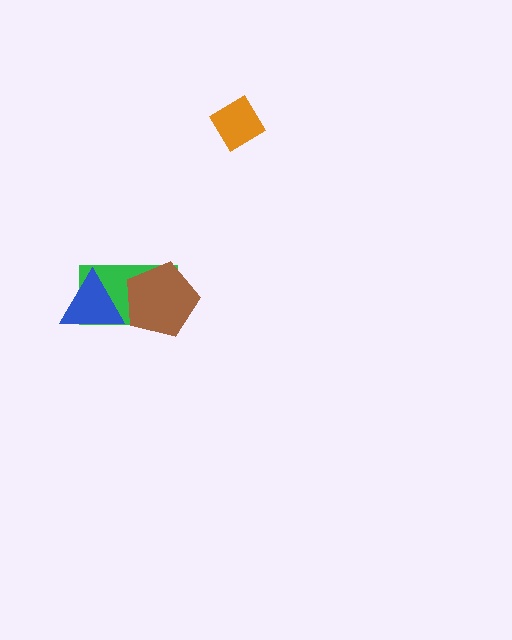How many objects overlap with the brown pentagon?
2 objects overlap with the brown pentagon.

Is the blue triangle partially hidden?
No, no other shape covers it.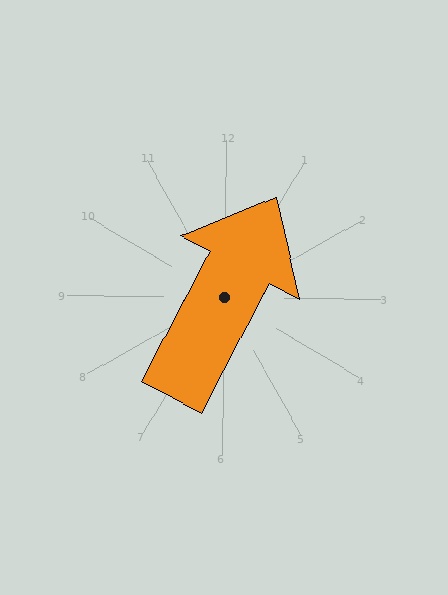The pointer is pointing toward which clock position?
Roughly 1 o'clock.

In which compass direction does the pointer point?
Northeast.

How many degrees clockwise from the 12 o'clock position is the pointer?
Approximately 27 degrees.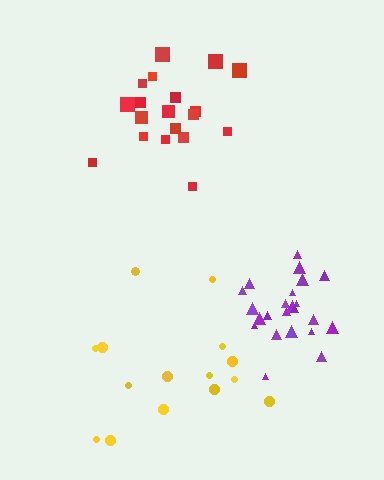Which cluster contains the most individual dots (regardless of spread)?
Purple (23).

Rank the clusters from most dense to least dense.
purple, red, yellow.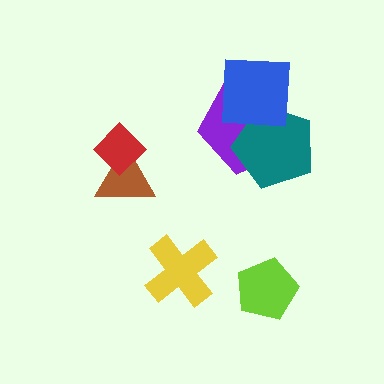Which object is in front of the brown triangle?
The red diamond is in front of the brown triangle.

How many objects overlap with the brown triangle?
1 object overlaps with the brown triangle.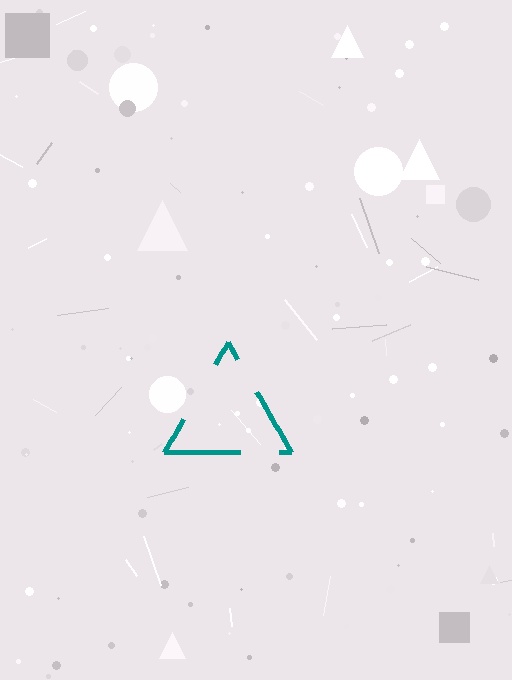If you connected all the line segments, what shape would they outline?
They would outline a triangle.